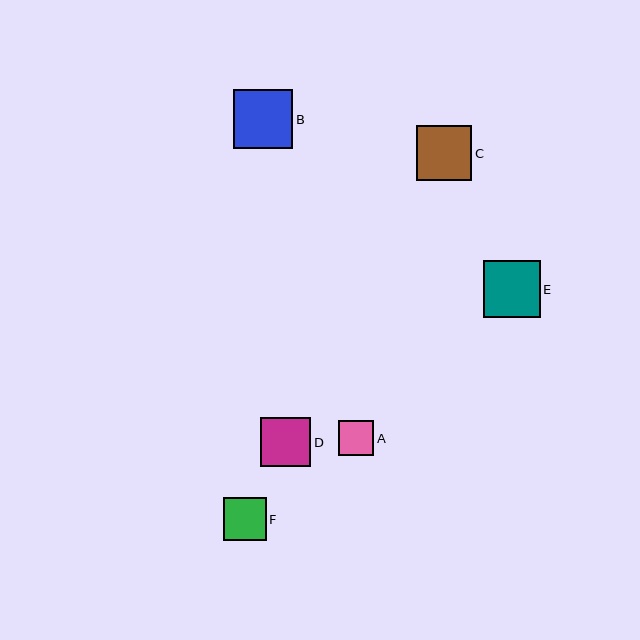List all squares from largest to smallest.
From largest to smallest: B, E, C, D, F, A.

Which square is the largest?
Square B is the largest with a size of approximately 59 pixels.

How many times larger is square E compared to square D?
Square E is approximately 1.1 times the size of square D.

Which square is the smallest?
Square A is the smallest with a size of approximately 35 pixels.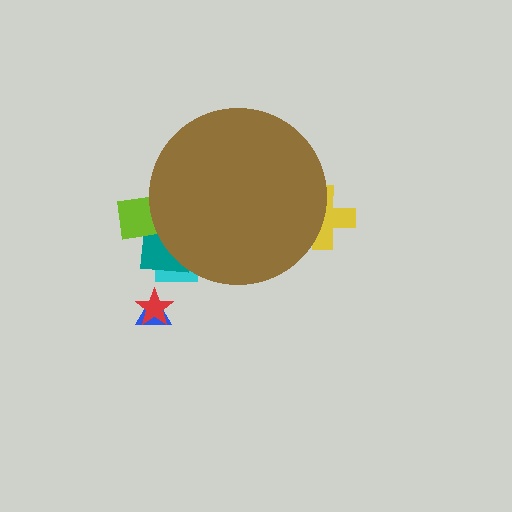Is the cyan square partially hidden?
Yes, the cyan square is partially hidden behind the brown circle.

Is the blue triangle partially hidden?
No, the blue triangle is fully visible.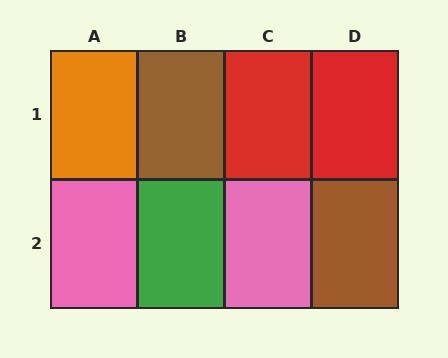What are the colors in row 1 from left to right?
Orange, brown, red, red.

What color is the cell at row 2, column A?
Pink.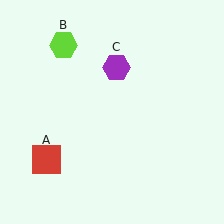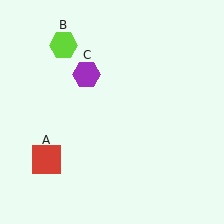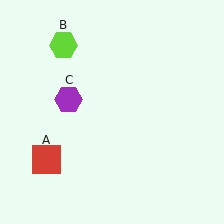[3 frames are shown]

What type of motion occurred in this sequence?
The purple hexagon (object C) rotated counterclockwise around the center of the scene.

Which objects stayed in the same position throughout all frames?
Red square (object A) and lime hexagon (object B) remained stationary.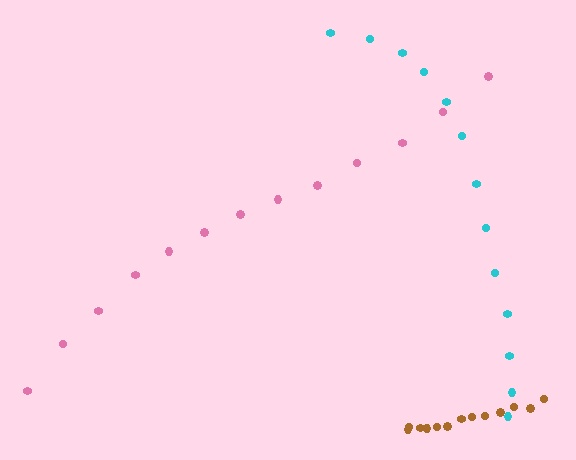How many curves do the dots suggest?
There are 3 distinct paths.